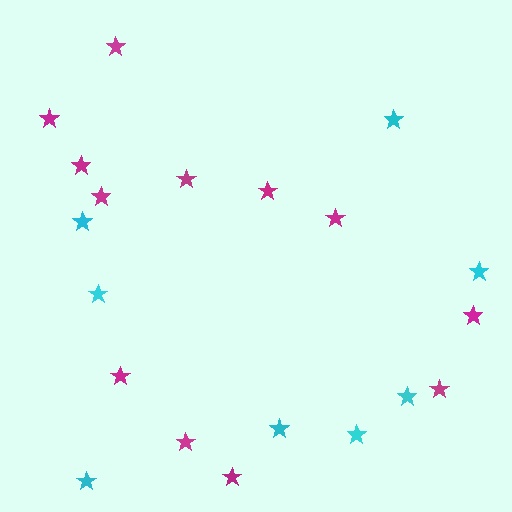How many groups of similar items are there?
There are 2 groups: one group of magenta stars (12) and one group of cyan stars (8).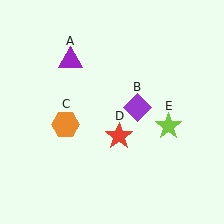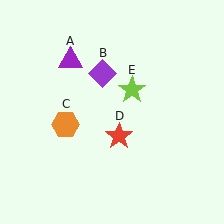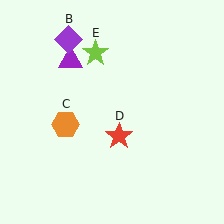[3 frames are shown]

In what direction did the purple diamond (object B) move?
The purple diamond (object B) moved up and to the left.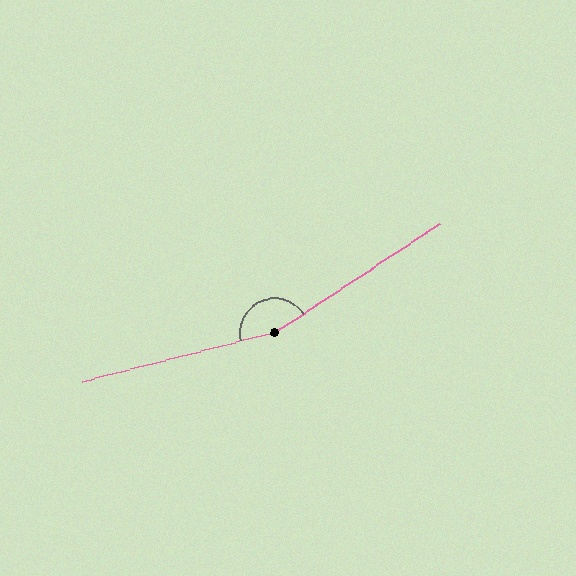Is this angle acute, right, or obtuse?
It is obtuse.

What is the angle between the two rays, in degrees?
Approximately 161 degrees.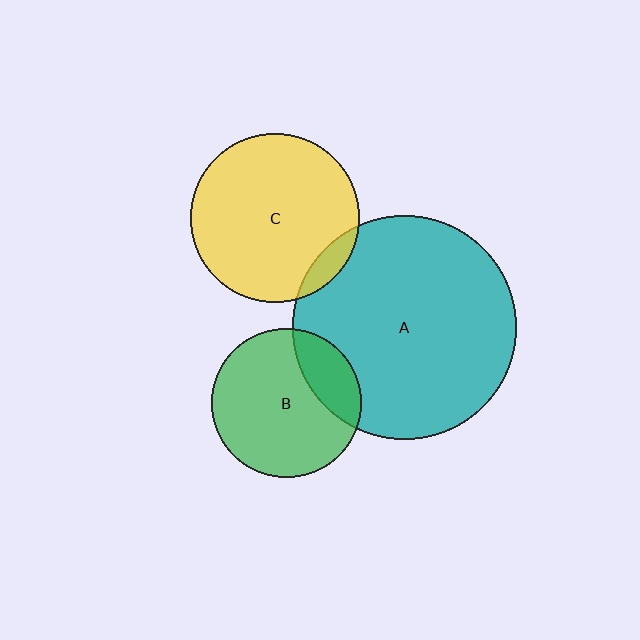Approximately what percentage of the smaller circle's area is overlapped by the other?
Approximately 10%.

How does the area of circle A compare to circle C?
Approximately 1.7 times.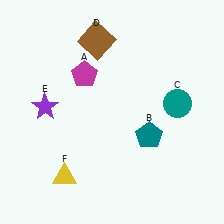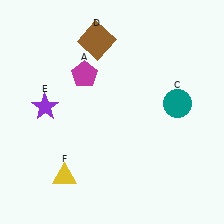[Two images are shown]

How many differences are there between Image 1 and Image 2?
There is 1 difference between the two images.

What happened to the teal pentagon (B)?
The teal pentagon (B) was removed in Image 2. It was in the bottom-right area of Image 1.